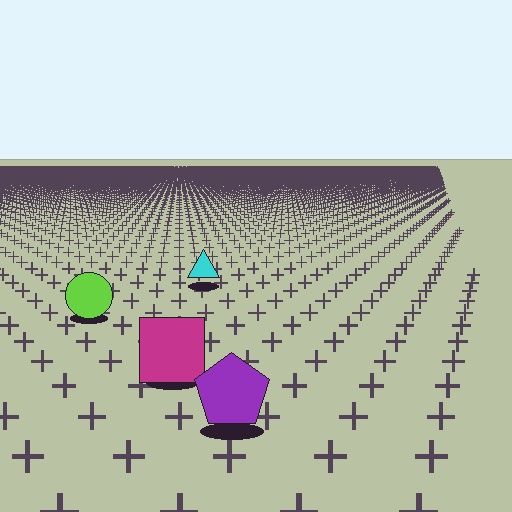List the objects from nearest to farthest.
From nearest to farthest: the purple pentagon, the magenta square, the lime circle, the cyan triangle.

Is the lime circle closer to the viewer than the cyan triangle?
Yes. The lime circle is closer — you can tell from the texture gradient: the ground texture is coarser near it.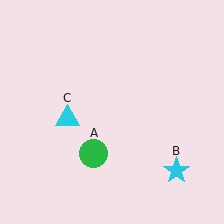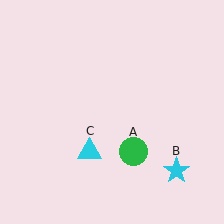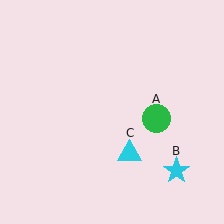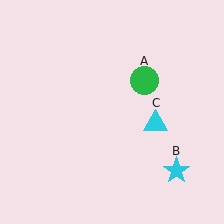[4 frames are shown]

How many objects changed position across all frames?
2 objects changed position: green circle (object A), cyan triangle (object C).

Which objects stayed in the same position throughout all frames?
Cyan star (object B) remained stationary.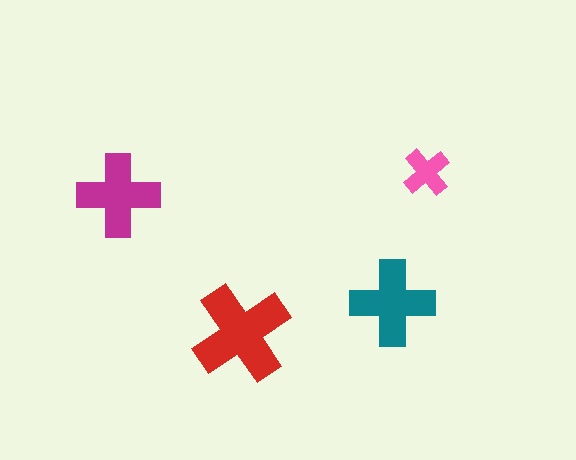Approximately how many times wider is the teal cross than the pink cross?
About 2 times wider.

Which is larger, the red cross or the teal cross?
The red one.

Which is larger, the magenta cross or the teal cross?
The teal one.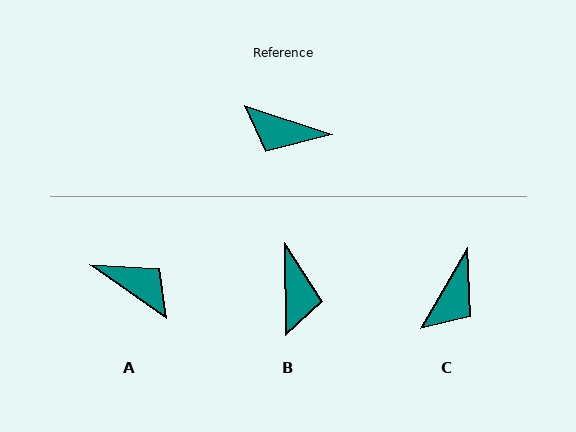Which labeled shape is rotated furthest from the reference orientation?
A, about 163 degrees away.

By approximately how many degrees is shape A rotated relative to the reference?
Approximately 163 degrees counter-clockwise.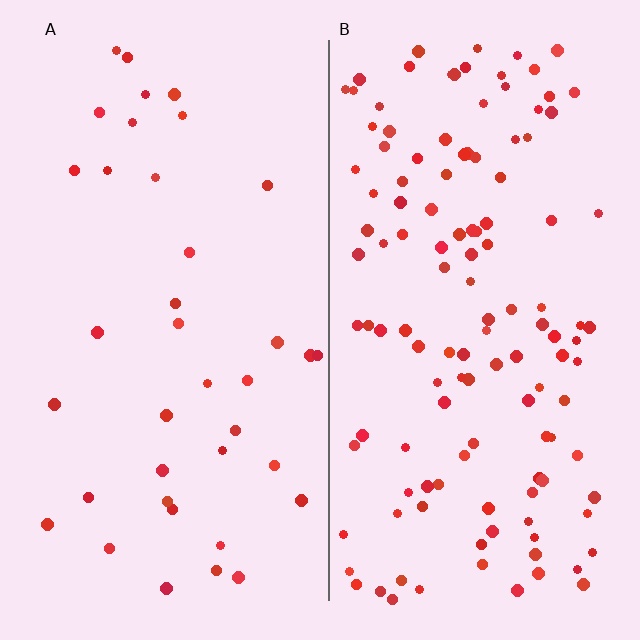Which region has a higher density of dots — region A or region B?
B (the right).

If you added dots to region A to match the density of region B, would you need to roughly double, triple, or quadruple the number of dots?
Approximately triple.